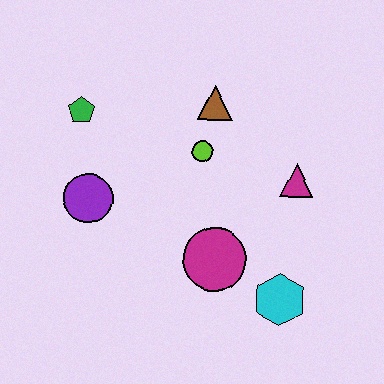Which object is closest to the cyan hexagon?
The magenta circle is closest to the cyan hexagon.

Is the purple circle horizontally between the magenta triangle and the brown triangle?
No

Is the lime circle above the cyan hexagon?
Yes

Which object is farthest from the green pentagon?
The cyan hexagon is farthest from the green pentagon.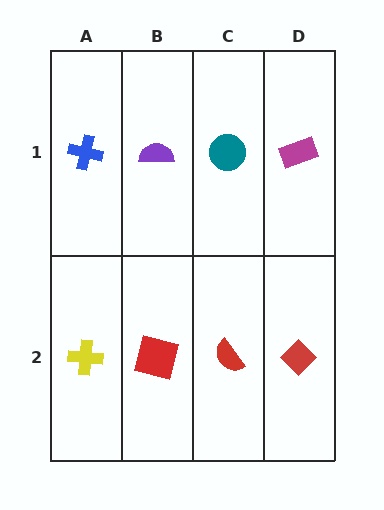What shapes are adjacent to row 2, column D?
A magenta rectangle (row 1, column D), a red semicircle (row 2, column C).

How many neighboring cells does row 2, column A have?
2.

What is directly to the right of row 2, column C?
A red diamond.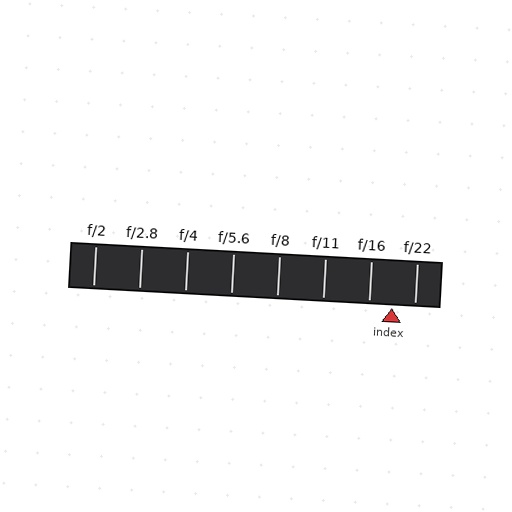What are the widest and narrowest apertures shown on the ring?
The widest aperture shown is f/2 and the narrowest is f/22.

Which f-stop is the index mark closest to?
The index mark is closest to f/22.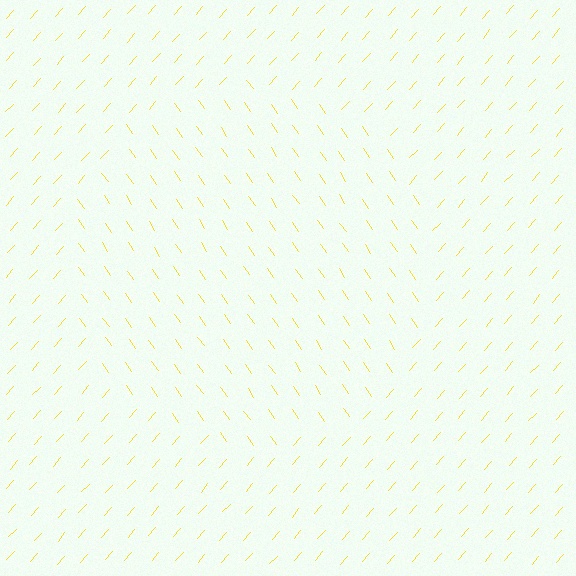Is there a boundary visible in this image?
Yes, there is a texture boundary formed by a change in line orientation.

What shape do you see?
I see a circle.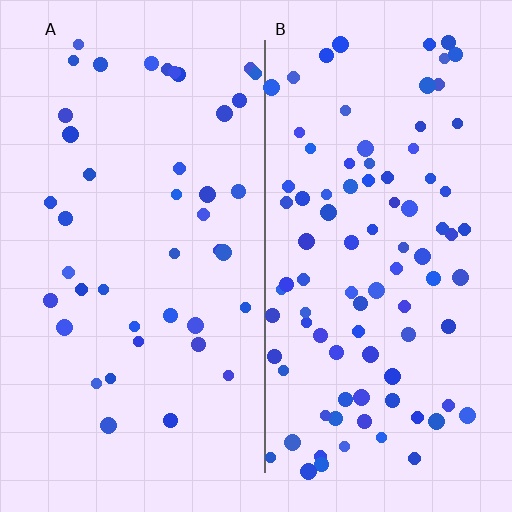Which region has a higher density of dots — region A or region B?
B (the right).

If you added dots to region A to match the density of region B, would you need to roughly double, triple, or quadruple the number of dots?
Approximately double.